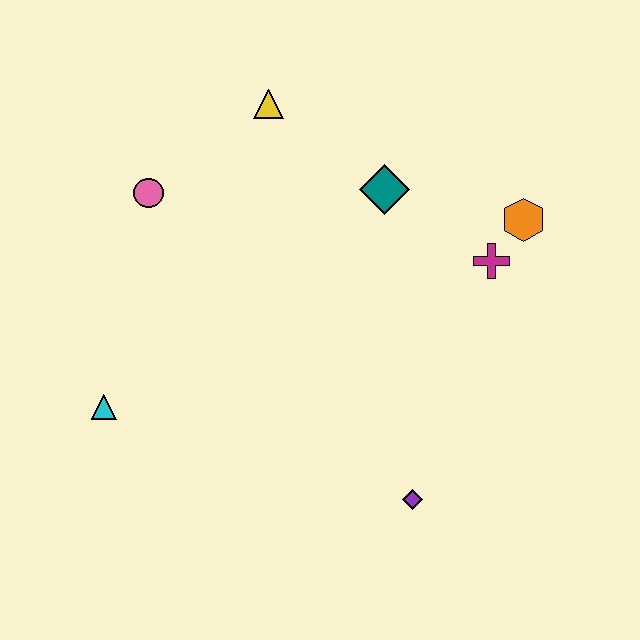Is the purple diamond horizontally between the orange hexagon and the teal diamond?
Yes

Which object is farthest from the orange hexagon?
The cyan triangle is farthest from the orange hexagon.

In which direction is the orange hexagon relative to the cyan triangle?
The orange hexagon is to the right of the cyan triangle.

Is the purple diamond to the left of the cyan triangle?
No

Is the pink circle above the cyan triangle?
Yes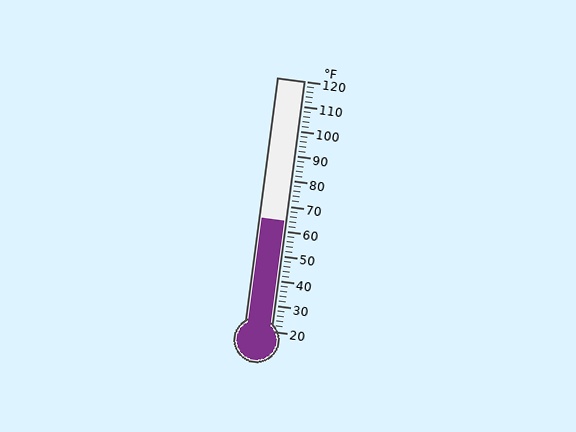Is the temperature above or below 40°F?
The temperature is above 40°F.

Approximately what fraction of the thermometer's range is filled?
The thermometer is filled to approximately 45% of its range.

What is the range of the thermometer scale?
The thermometer scale ranges from 20°F to 120°F.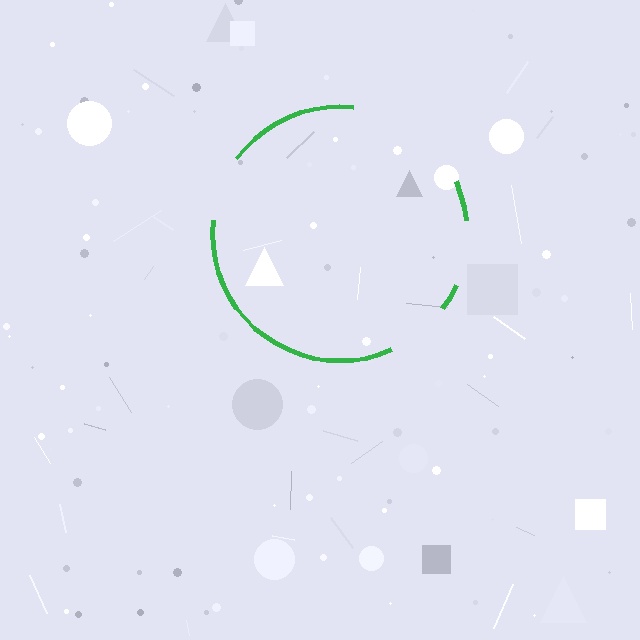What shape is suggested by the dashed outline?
The dashed outline suggests a circle.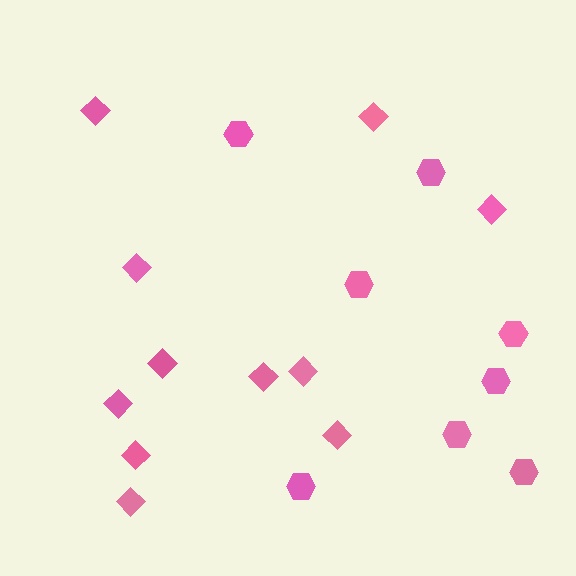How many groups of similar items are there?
There are 2 groups: one group of hexagons (8) and one group of diamonds (11).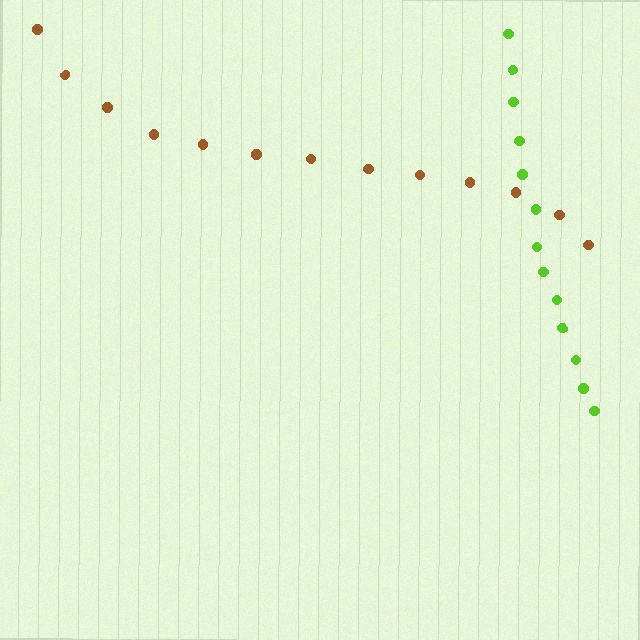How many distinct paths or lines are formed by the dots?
There are 2 distinct paths.